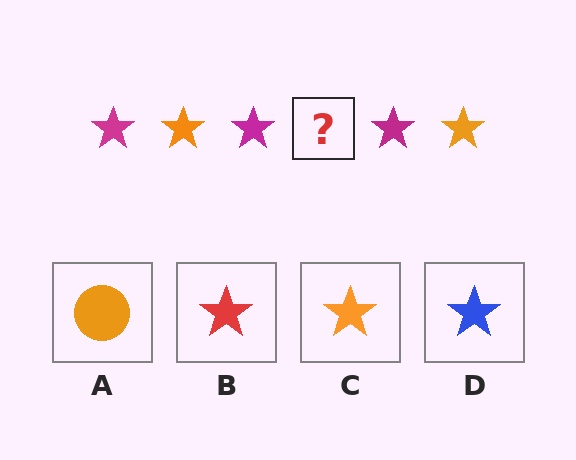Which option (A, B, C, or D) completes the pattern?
C.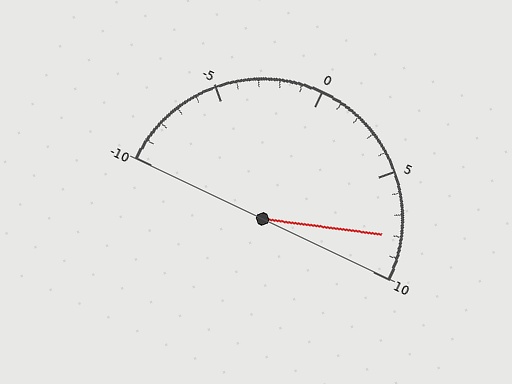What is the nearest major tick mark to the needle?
The nearest major tick mark is 10.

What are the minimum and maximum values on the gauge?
The gauge ranges from -10 to 10.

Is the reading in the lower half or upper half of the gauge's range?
The reading is in the upper half of the range (-10 to 10).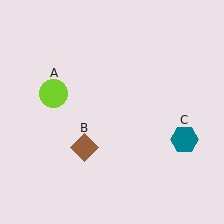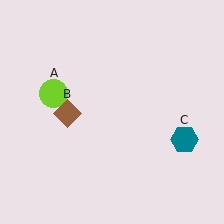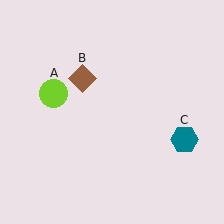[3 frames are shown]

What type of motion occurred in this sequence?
The brown diamond (object B) rotated clockwise around the center of the scene.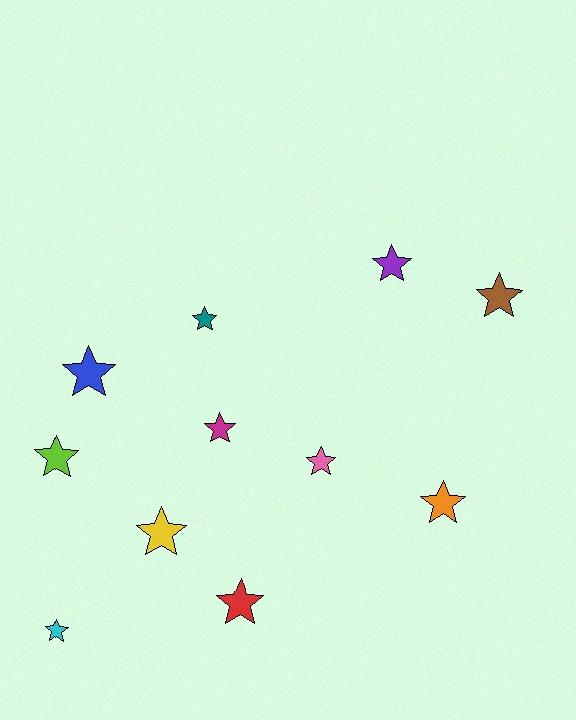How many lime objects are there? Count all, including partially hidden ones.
There is 1 lime object.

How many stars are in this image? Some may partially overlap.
There are 11 stars.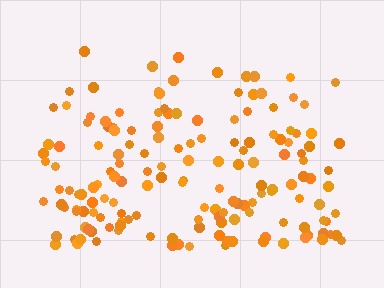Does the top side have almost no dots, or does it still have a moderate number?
Still a moderate number, just noticeably fewer than the bottom.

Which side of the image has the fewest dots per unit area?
The top.